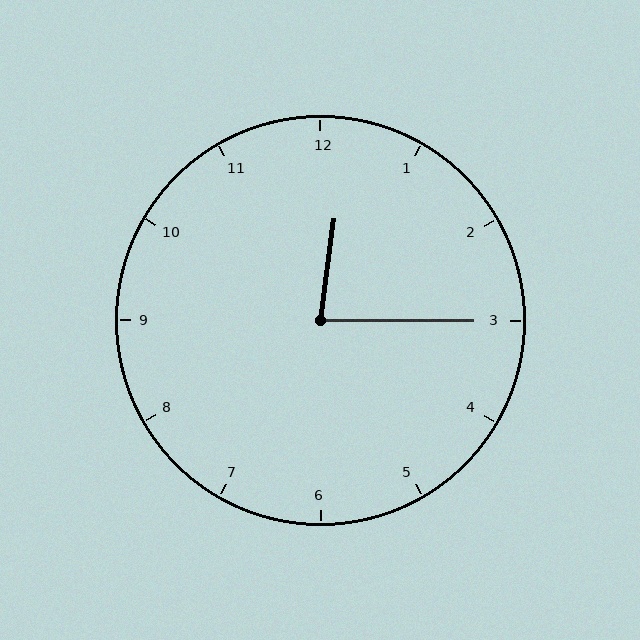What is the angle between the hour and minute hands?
Approximately 82 degrees.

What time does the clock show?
12:15.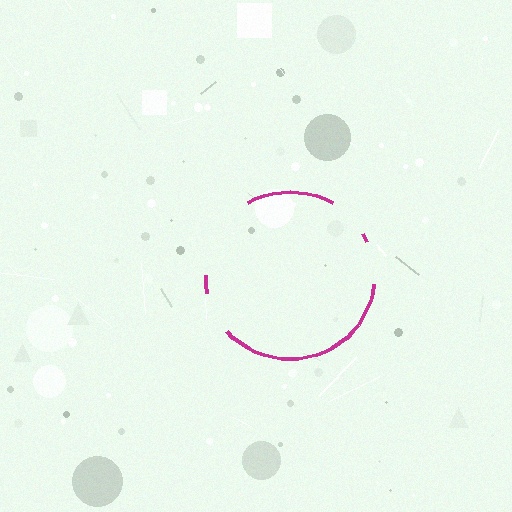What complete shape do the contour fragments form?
The contour fragments form a circle.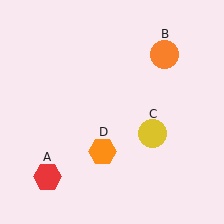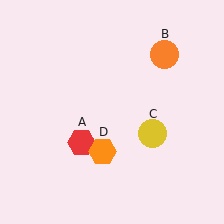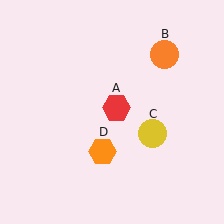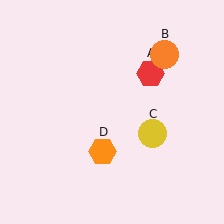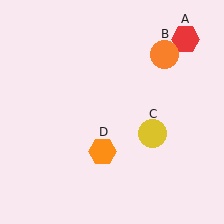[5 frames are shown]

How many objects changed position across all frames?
1 object changed position: red hexagon (object A).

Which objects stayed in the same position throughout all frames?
Orange circle (object B) and yellow circle (object C) and orange hexagon (object D) remained stationary.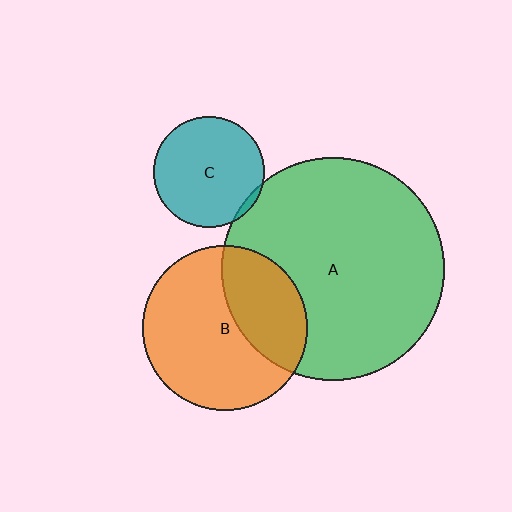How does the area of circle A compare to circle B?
Approximately 1.8 times.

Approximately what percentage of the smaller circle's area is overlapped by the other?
Approximately 35%.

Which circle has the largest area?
Circle A (green).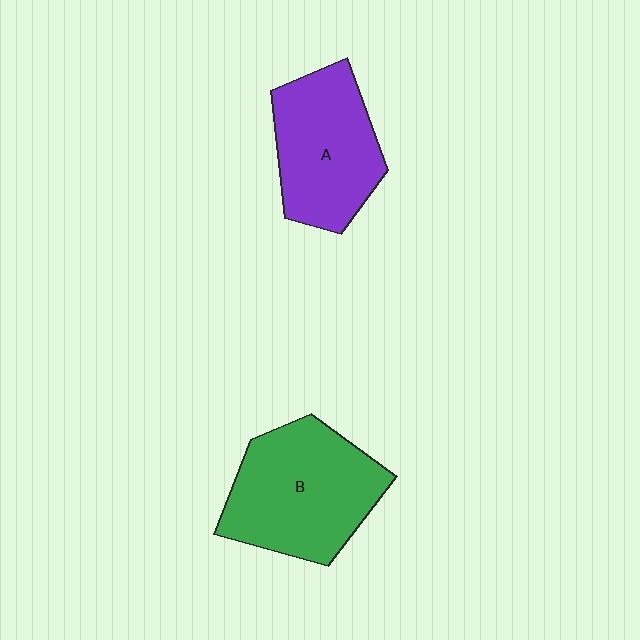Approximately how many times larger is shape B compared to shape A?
Approximately 1.2 times.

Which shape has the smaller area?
Shape A (purple).